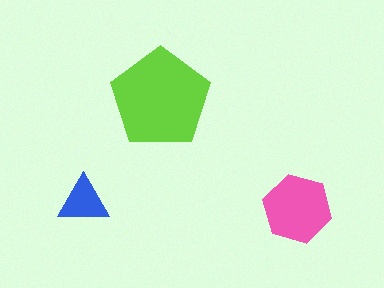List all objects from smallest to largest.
The blue triangle, the pink hexagon, the lime pentagon.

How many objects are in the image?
There are 3 objects in the image.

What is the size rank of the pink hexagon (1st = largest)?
2nd.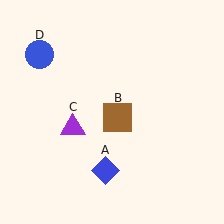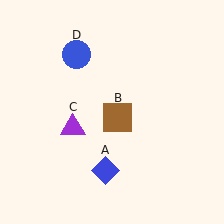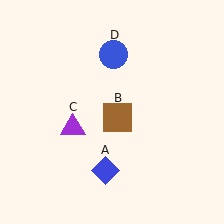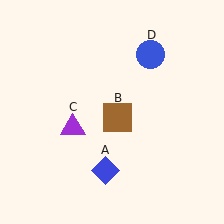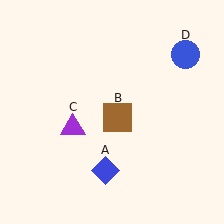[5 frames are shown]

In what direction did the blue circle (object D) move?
The blue circle (object D) moved right.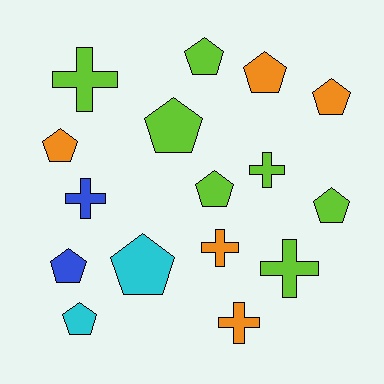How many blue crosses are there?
There is 1 blue cross.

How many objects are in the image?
There are 16 objects.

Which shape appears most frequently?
Pentagon, with 10 objects.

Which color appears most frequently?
Lime, with 7 objects.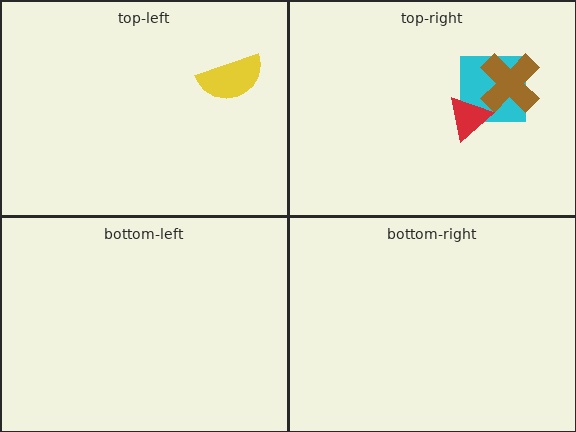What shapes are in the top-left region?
The yellow semicircle.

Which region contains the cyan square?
The top-right region.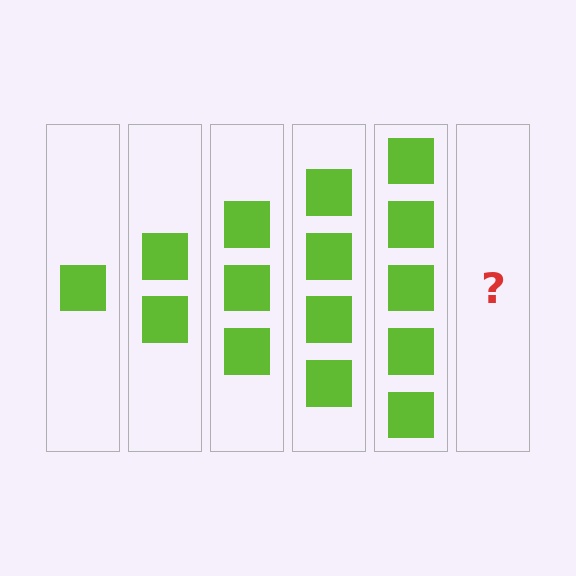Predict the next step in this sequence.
The next step is 6 squares.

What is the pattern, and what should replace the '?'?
The pattern is that each step adds one more square. The '?' should be 6 squares.